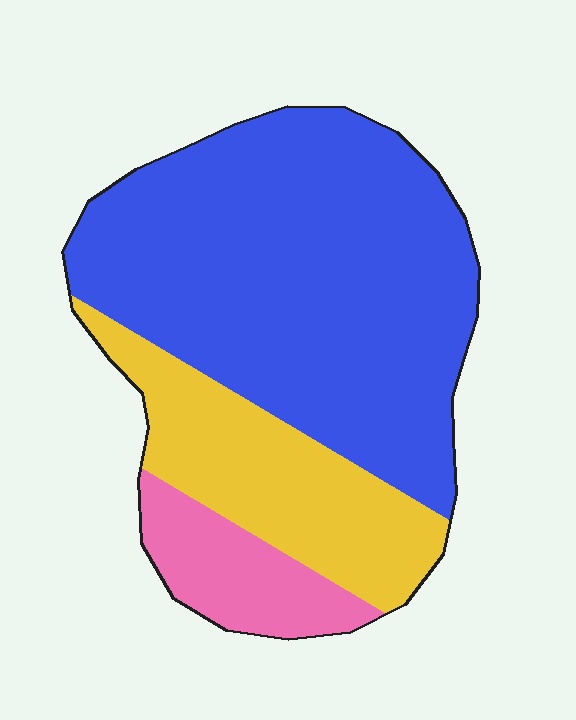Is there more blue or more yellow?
Blue.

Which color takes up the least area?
Pink, at roughly 10%.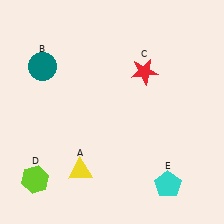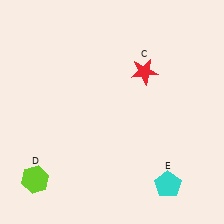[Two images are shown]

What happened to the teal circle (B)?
The teal circle (B) was removed in Image 2. It was in the top-left area of Image 1.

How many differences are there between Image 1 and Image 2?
There are 2 differences between the two images.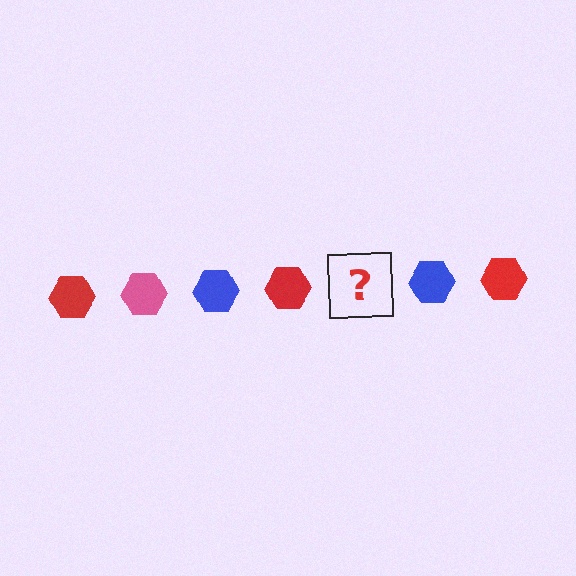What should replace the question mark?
The question mark should be replaced with a pink hexagon.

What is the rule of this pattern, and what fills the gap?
The rule is that the pattern cycles through red, pink, blue hexagons. The gap should be filled with a pink hexagon.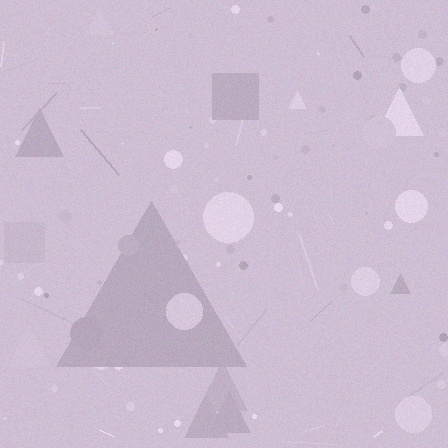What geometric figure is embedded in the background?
A triangle is embedded in the background.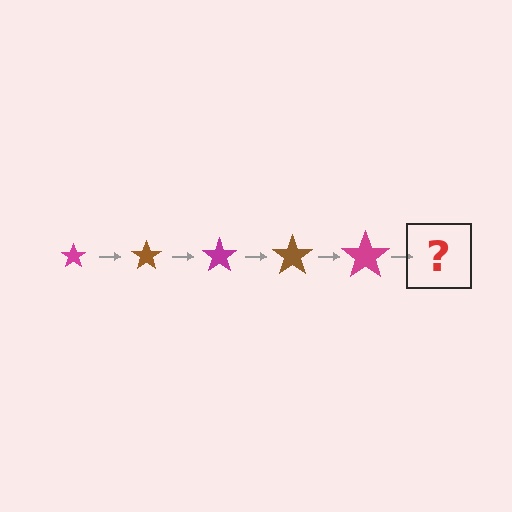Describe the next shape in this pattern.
It should be a brown star, larger than the previous one.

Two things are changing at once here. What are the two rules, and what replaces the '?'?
The two rules are that the star grows larger each step and the color cycles through magenta and brown. The '?' should be a brown star, larger than the previous one.